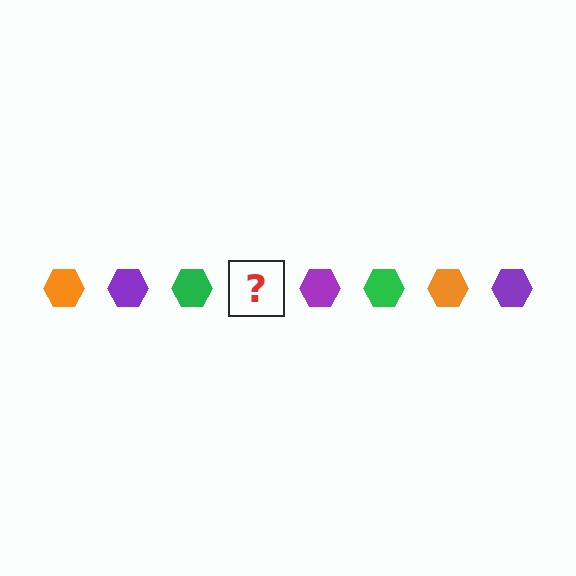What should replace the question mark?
The question mark should be replaced with an orange hexagon.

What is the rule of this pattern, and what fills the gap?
The rule is that the pattern cycles through orange, purple, green hexagons. The gap should be filled with an orange hexagon.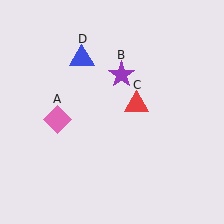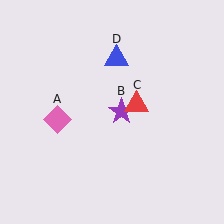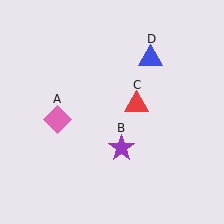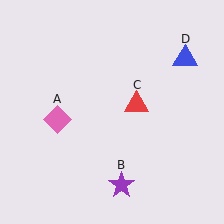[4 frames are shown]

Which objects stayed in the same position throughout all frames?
Pink diamond (object A) and red triangle (object C) remained stationary.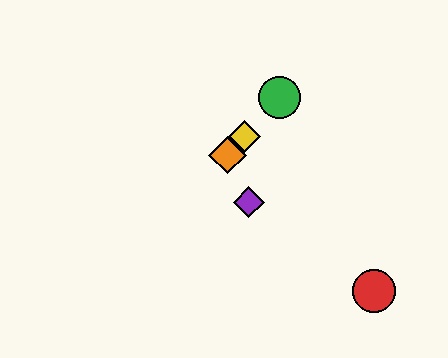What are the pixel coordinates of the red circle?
The red circle is at (374, 291).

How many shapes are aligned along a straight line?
4 shapes (the blue diamond, the green circle, the yellow diamond, the orange diamond) are aligned along a straight line.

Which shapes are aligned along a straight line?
The blue diamond, the green circle, the yellow diamond, the orange diamond are aligned along a straight line.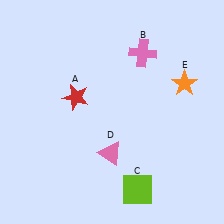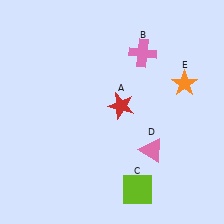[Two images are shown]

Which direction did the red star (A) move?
The red star (A) moved right.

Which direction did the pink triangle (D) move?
The pink triangle (D) moved right.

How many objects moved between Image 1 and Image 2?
2 objects moved between the two images.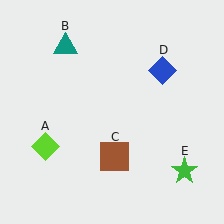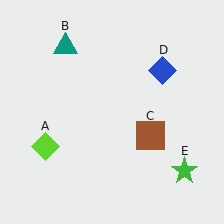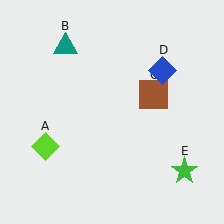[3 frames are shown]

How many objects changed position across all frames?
1 object changed position: brown square (object C).